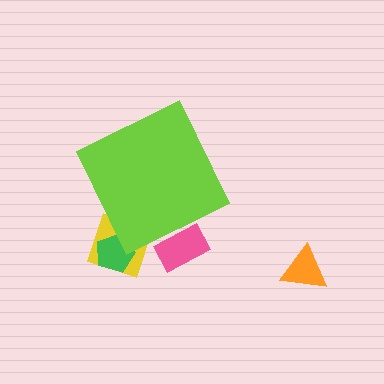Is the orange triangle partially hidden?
No, the orange triangle is fully visible.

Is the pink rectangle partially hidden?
Yes, the pink rectangle is partially hidden behind the lime diamond.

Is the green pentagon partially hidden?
Yes, the green pentagon is partially hidden behind the lime diamond.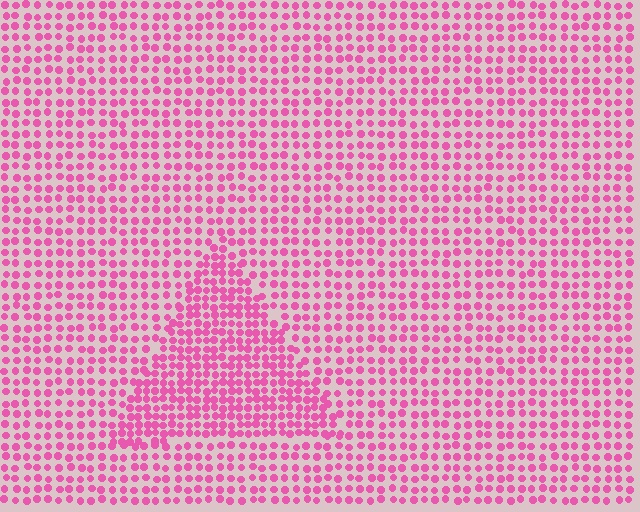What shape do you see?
I see a triangle.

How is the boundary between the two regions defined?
The boundary is defined by a change in element density (approximately 1.6x ratio). All elements are the same color, size, and shape.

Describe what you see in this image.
The image contains small pink elements arranged at two different densities. A triangle-shaped region is visible where the elements are more densely packed than the surrounding area.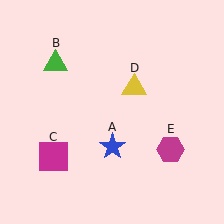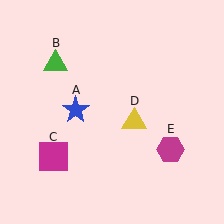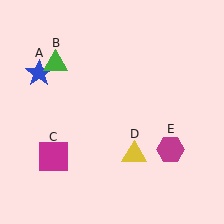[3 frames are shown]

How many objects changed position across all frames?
2 objects changed position: blue star (object A), yellow triangle (object D).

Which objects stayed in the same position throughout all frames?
Green triangle (object B) and magenta square (object C) and magenta hexagon (object E) remained stationary.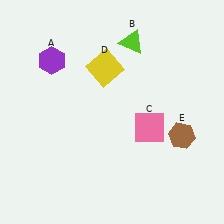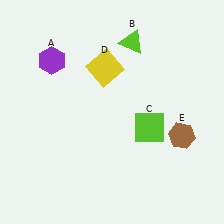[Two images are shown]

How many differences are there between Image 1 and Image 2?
There is 1 difference between the two images.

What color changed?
The square (C) changed from pink in Image 1 to lime in Image 2.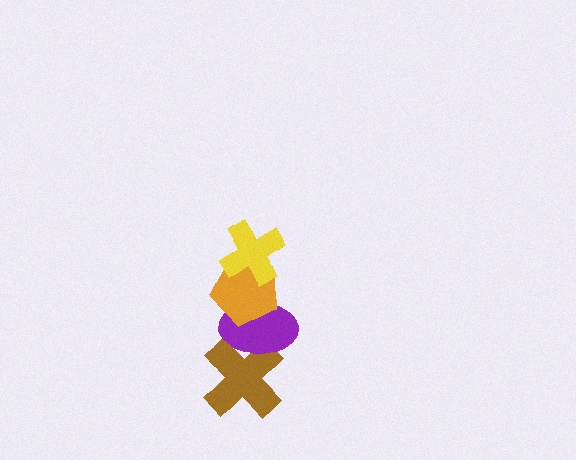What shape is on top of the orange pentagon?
The yellow cross is on top of the orange pentagon.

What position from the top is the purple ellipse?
The purple ellipse is 3rd from the top.